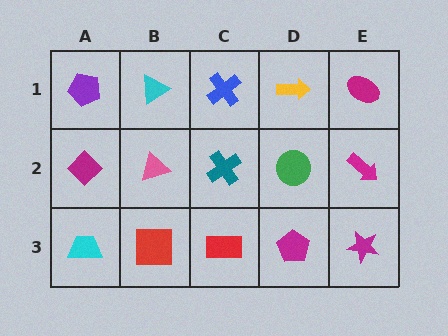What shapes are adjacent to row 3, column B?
A pink triangle (row 2, column B), a cyan trapezoid (row 3, column A), a red rectangle (row 3, column C).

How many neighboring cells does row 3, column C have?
3.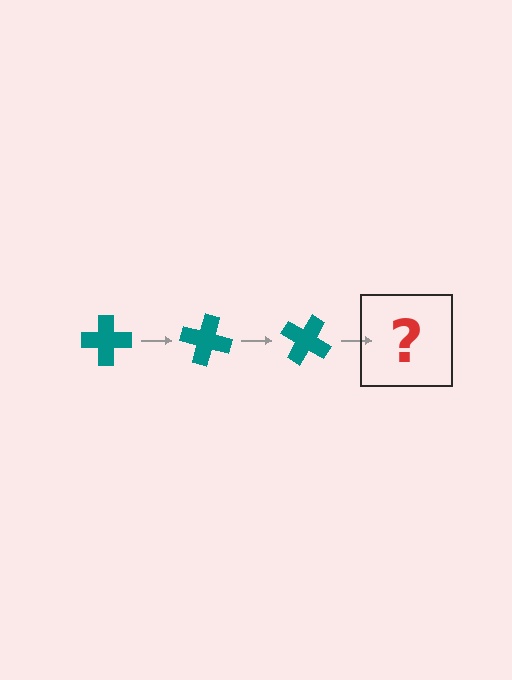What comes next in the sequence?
The next element should be a teal cross rotated 45 degrees.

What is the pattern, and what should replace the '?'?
The pattern is that the cross rotates 15 degrees each step. The '?' should be a teal cross rotated 45 degrees.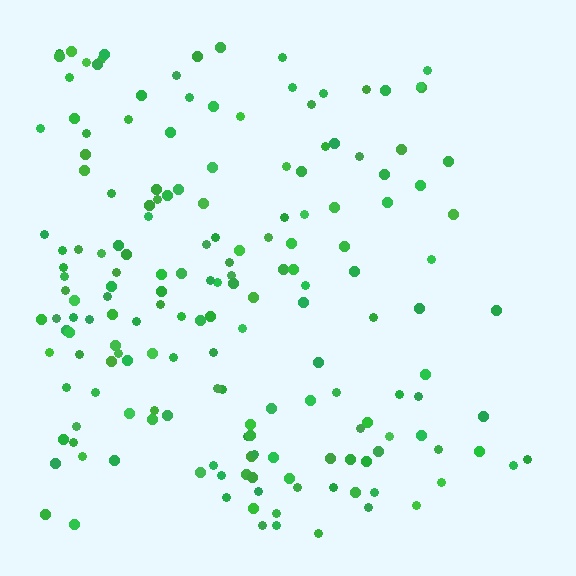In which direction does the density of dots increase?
From right to left, with the left side densest.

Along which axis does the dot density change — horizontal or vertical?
Horizontal.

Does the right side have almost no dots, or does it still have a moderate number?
Still a moderate number, just noticeably fewer than the left.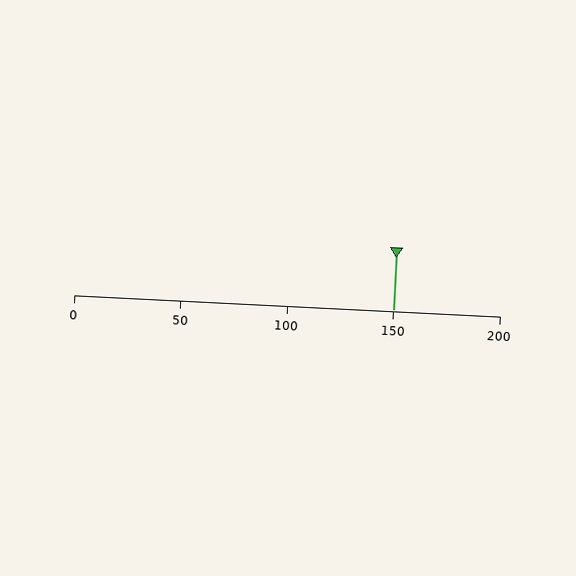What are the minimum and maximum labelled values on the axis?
The axis runs from 0 to 200.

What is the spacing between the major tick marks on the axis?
The major ticks are spaced 50 apart.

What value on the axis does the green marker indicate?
The marker indicates approximately 150.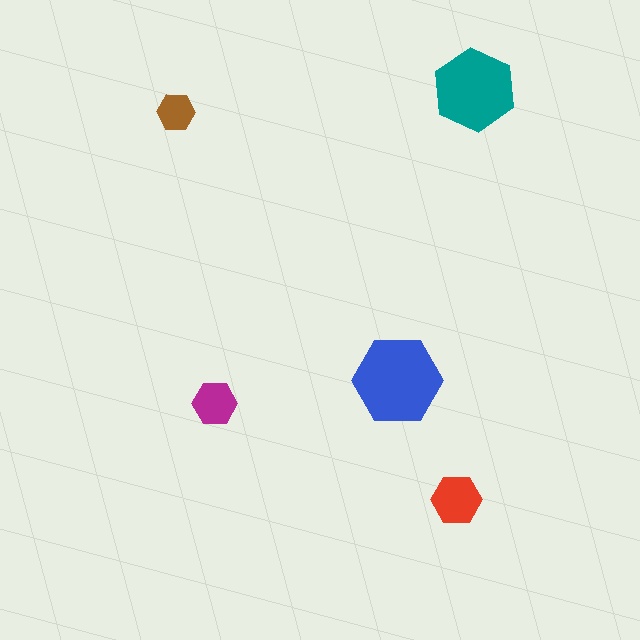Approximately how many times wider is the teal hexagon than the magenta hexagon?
About 2 times wider.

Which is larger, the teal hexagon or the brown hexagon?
The teal one.